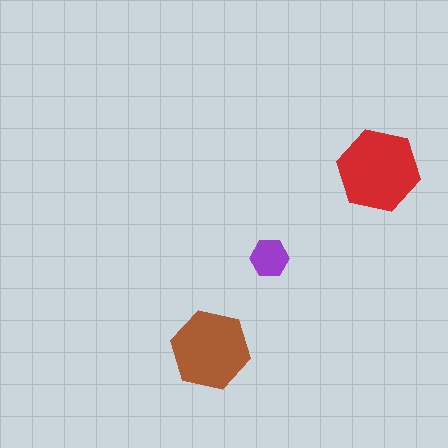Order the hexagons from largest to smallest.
the red one, the brown one, the purple one.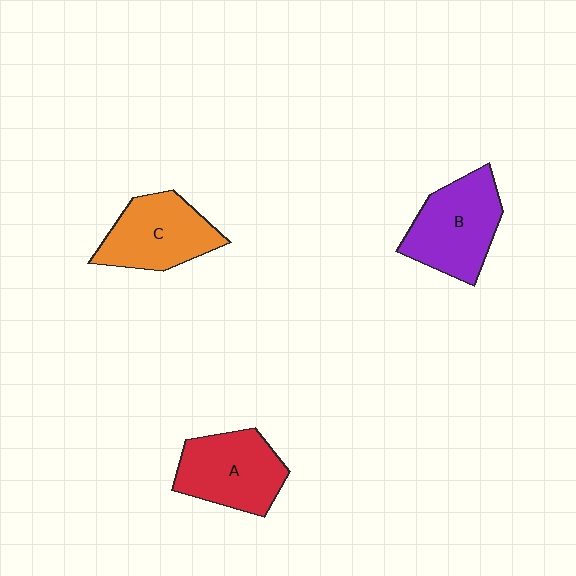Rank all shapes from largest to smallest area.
From largest to smallest: B (purple), A (red), C (orange).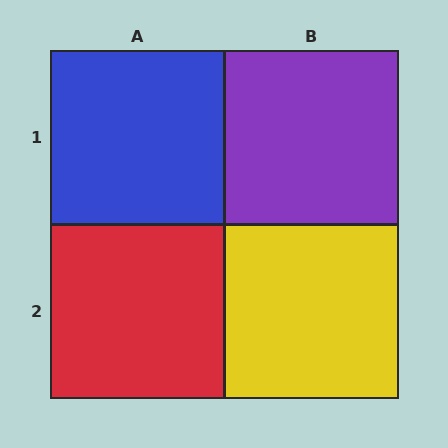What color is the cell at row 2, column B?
Yellow.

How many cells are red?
1 cell is red.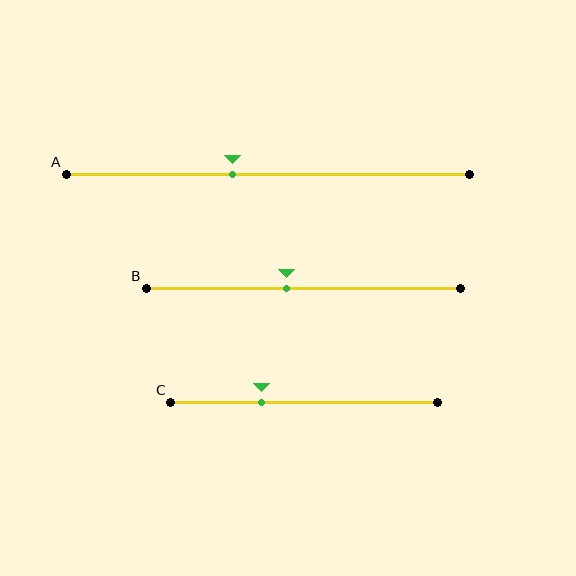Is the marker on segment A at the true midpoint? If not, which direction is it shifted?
No, the marker on segment A is shifted to the left by about 9% of the segment length.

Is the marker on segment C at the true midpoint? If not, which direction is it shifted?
No, the marker on segment C is shifted to the left by about 16% of the segment length.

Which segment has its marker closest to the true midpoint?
Segment B has its marker closest to the true midpoint.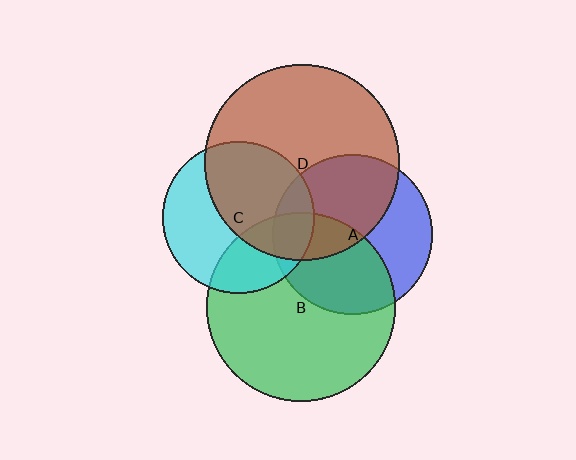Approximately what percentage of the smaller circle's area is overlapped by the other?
Approximately 55%.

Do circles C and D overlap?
Yes.